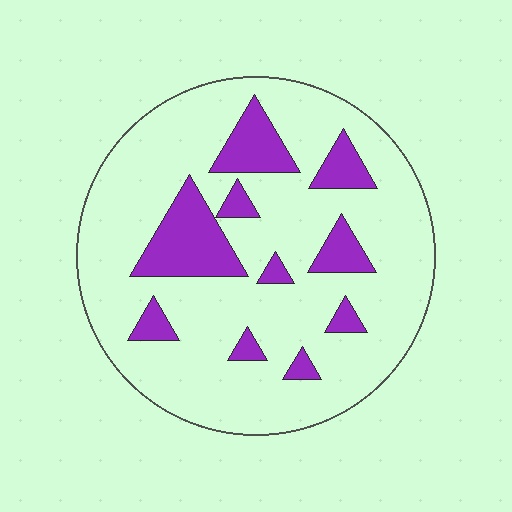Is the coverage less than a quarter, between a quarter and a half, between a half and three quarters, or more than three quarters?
Less than a quarter.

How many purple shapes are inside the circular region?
10.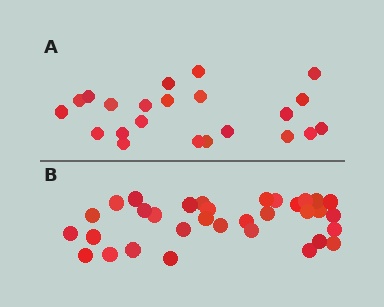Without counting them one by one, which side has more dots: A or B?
Region B (the bottom region) has more dots.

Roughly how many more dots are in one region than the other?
Region B has roughly 12 or so more dots than region A.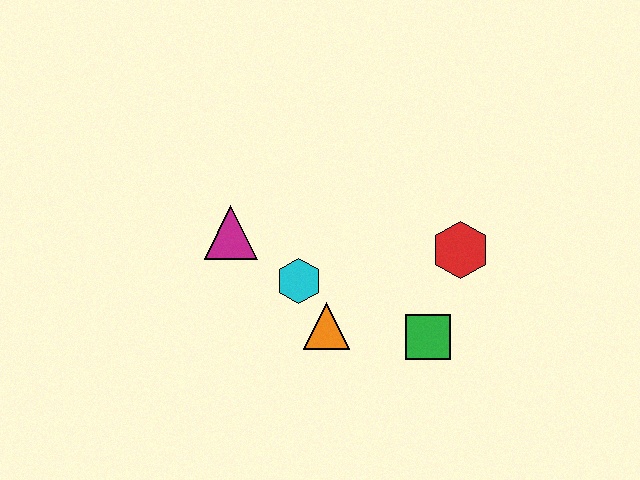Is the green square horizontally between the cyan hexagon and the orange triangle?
No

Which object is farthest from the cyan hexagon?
The red hexagon is farthest from the cyan hexagon.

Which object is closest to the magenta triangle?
The cyan hexagon is closest to the magenta triangle.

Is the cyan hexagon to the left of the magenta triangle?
No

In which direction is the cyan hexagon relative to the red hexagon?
The cyan hexagon is to the left of the red hexagon.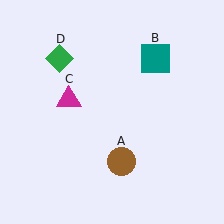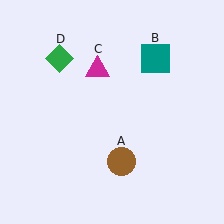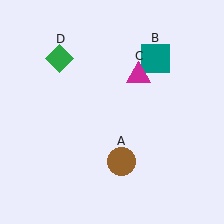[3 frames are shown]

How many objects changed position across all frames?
1 object changed position: magenta triangle (object C).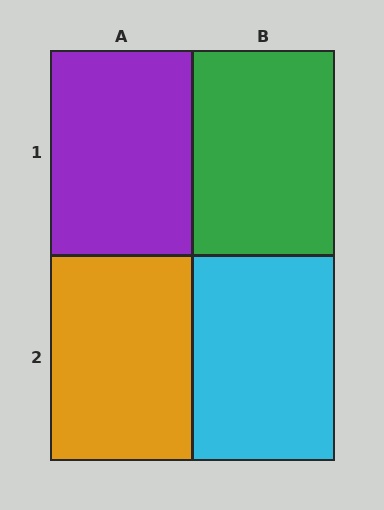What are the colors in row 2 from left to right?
Orange, cyan.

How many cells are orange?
1 cell is orange.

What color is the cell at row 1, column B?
Green.